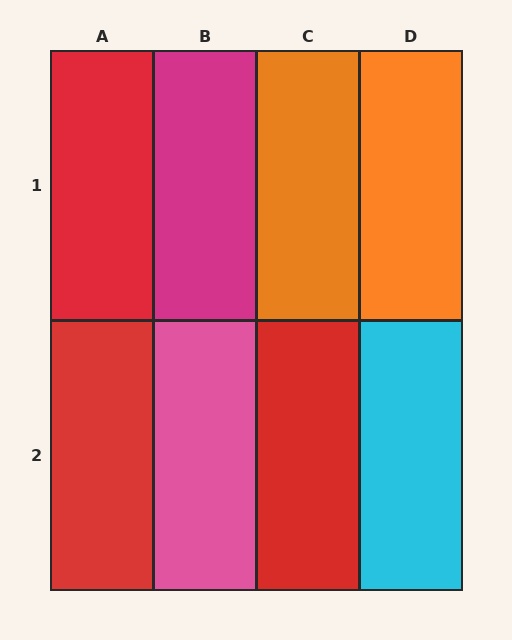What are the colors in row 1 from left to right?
Red, magenta, orange, orange.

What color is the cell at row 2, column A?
Red.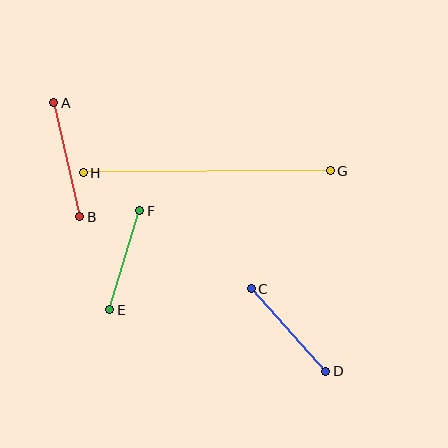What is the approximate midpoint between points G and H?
The midpoint is at approximately (207, 172) pixels.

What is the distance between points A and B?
The distance is approximately 117 pixels.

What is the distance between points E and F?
The distance is approximately 103 pixels.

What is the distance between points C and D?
The distance is approximately 111 pixels.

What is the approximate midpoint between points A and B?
The midpoint is at approximately (67, 160) pixels.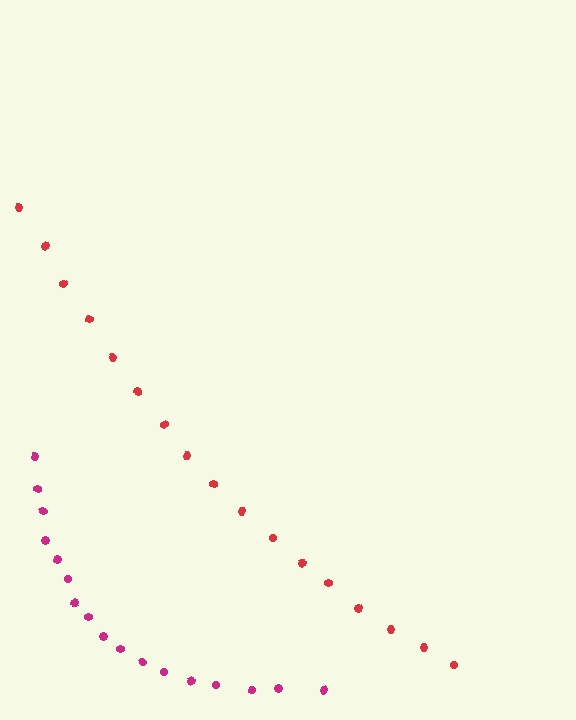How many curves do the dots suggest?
There are 2 distinct paths.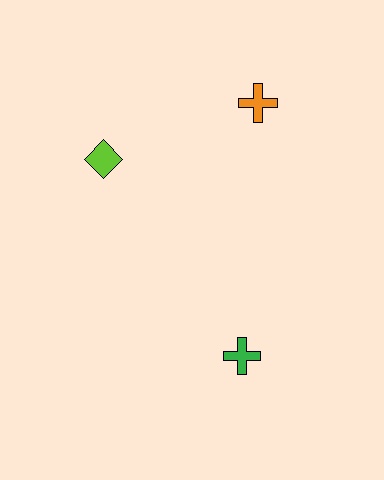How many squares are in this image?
There are no squares.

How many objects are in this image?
There are 3 objects.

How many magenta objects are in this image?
There are no magenta objects.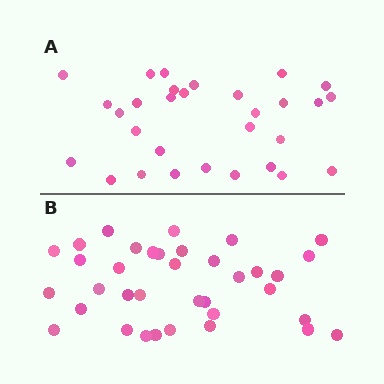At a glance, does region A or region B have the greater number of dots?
Region B (the bottom region) has more dots.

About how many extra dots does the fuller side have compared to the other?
Region B has about 6 more dots than region A.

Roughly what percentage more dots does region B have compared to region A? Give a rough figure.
About 20% more.